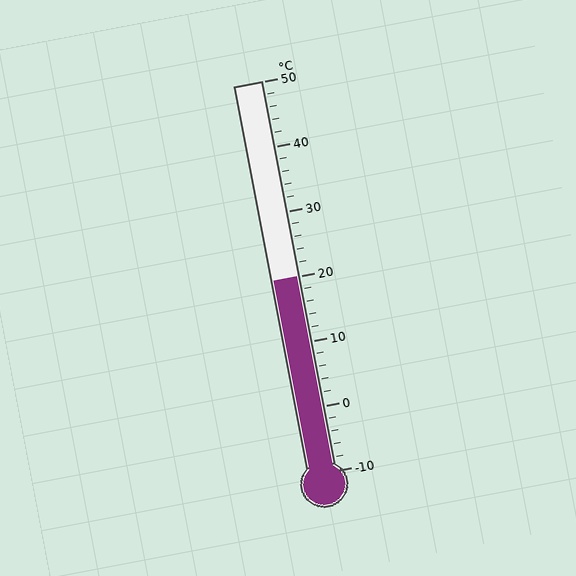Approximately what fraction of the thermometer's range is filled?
The thermometer is filled to approximately 50% of its range.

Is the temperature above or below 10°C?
The temperature is above 10°C.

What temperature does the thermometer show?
The thermometer shows approximately 20°C.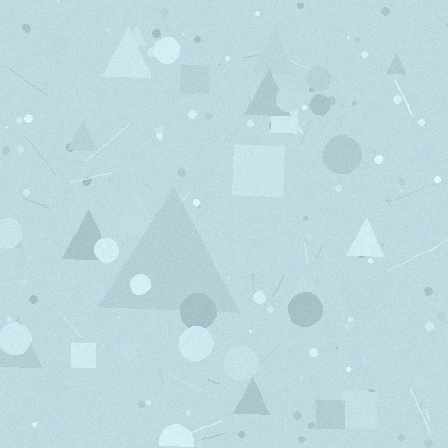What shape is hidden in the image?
A triangle is hidden in the image.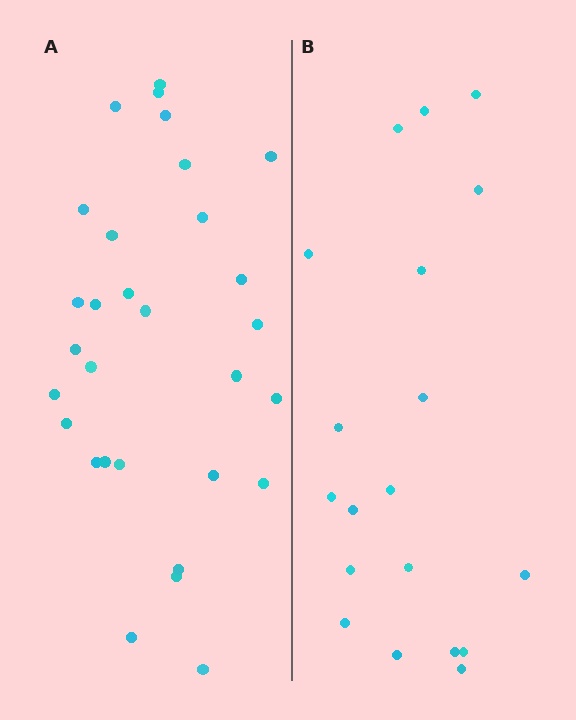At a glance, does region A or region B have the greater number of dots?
Region A (the left region) has more dots.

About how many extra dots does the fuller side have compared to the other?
Region A has roughly 12 or so more dots than region B.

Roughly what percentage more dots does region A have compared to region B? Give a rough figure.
About 60% more.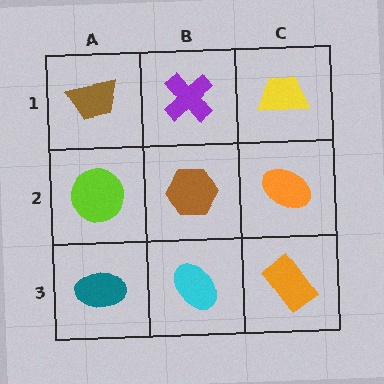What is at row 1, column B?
A purple cross.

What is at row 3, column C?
An orange rectangle.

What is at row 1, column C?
A yellow trapezoid.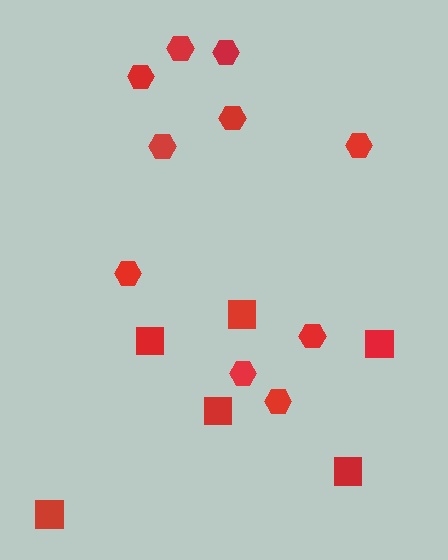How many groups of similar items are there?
There are 2 groups: one group of squares (6) and one group of hexagons (10).